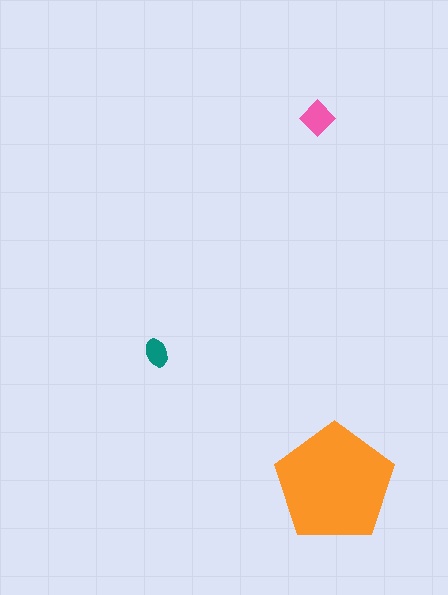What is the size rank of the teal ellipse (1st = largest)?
3rd.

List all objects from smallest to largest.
The teal ellipse, the pink diamond, the orange pentagon.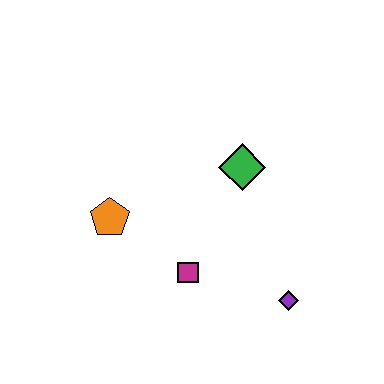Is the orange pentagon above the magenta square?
Yes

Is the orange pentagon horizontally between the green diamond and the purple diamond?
No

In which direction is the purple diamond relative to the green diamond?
The purple diamond is below the green diamond.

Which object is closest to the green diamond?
The magenta square is closest to the green diamond.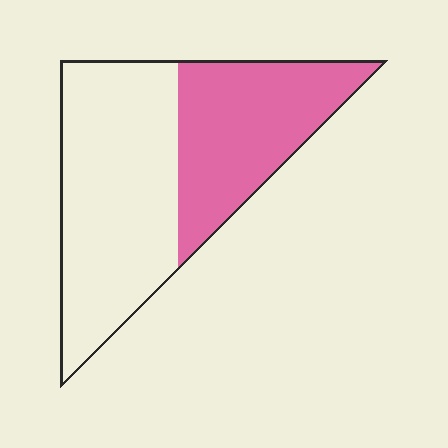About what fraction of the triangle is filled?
About two fifths (2/5).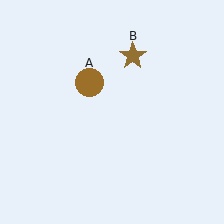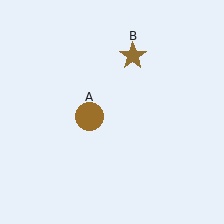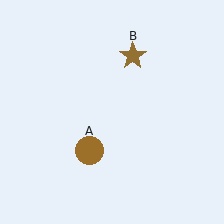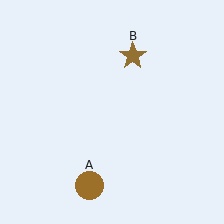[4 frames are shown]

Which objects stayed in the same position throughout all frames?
Brown star (object B) remained stationary.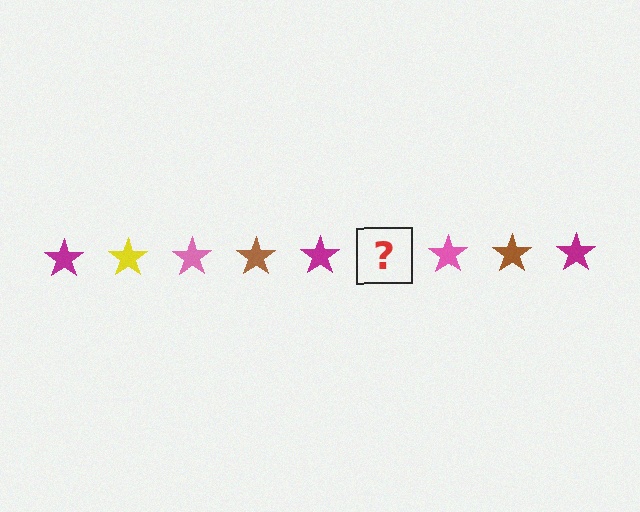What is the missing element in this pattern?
The missing element is a yellow star.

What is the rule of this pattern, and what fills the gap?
The rule is that the pattern cycles through magenta, yellow, pink, brown stars. The gap should be filled with a yellow star.